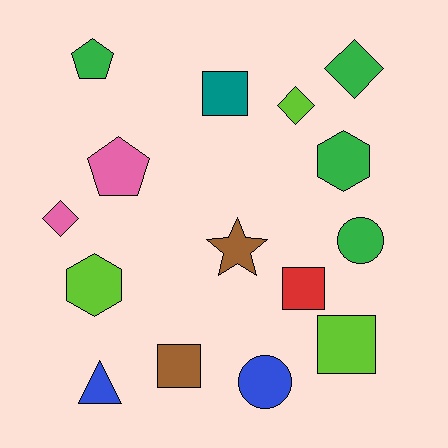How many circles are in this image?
There are 2 circles.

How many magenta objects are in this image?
There are no magenta objects.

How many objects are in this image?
There are 15 objects.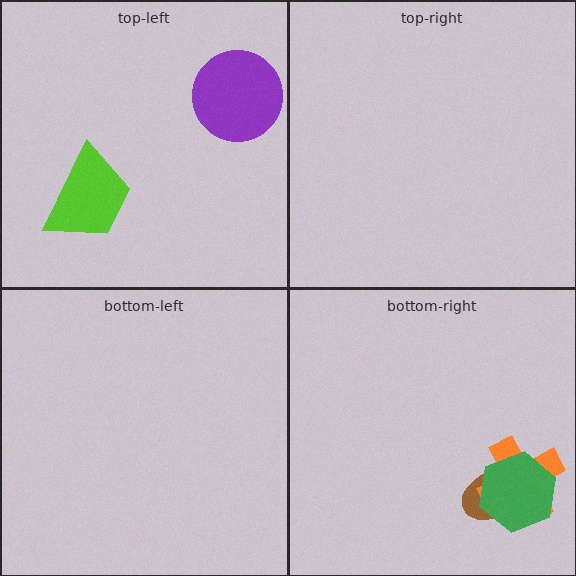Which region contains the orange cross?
The bottom-right region.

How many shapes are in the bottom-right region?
3.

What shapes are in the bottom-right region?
The brown ellipse, the orange cross, the green hexagon.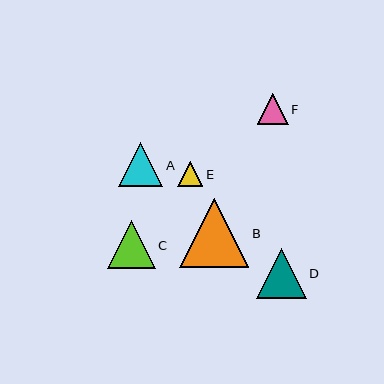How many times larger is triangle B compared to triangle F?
Triangle B is approximately 2.2 times the size of triangle F.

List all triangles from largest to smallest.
From largest to smallest: B, D, C, A, F, E.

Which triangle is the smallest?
Triangle E is the smallest with a size of approximately 25 pixels.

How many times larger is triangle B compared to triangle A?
Triangle B is approximately 1.6 times the size of triangle A.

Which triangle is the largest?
Triangle B is the largest with a size of approximately 70 pixels.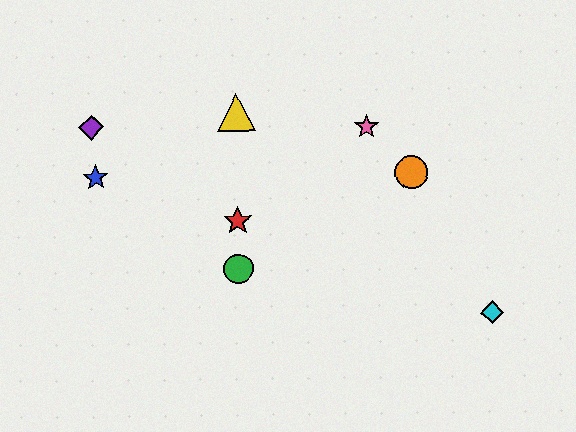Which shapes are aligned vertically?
The red star, the green circle, the yellow triangle are aligned vertically.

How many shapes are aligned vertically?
3 shapes (the red star, the green circle, the yellow triangle) are aligned vertically.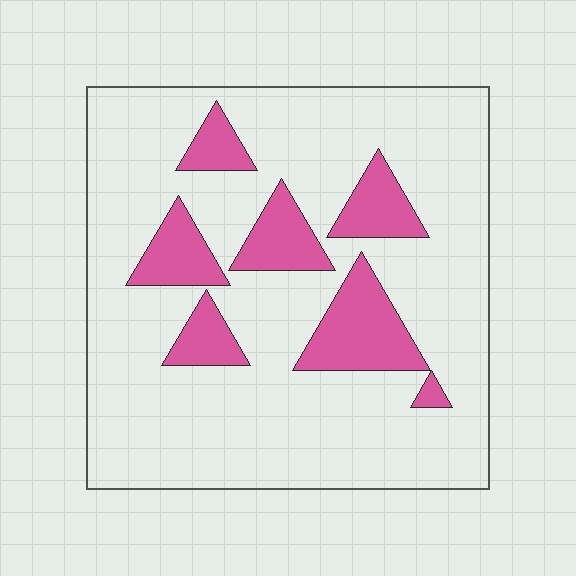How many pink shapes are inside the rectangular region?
7.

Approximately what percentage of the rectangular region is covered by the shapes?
Approximately 20%.